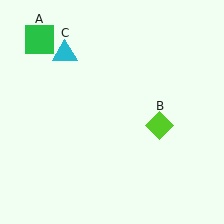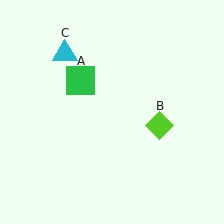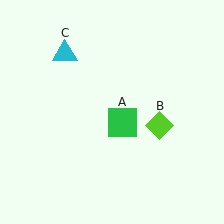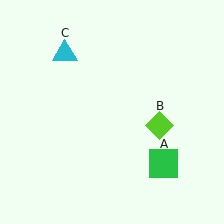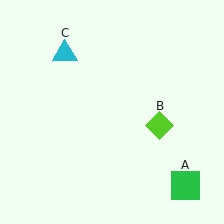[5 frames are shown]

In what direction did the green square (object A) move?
The green square (object A) moved down and to the right.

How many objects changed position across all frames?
1 object changed position: green square (object A).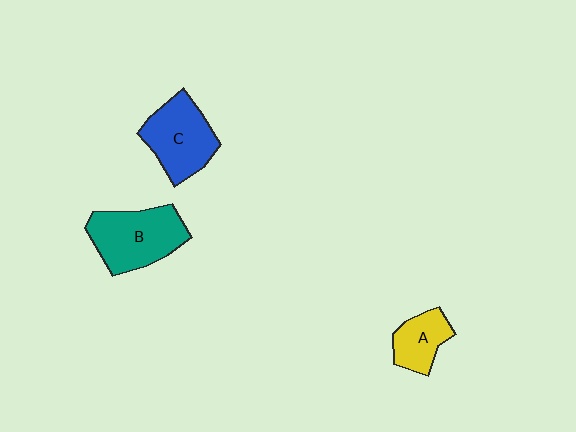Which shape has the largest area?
Shape B (teal).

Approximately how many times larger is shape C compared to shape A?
Approximately 1.7 times.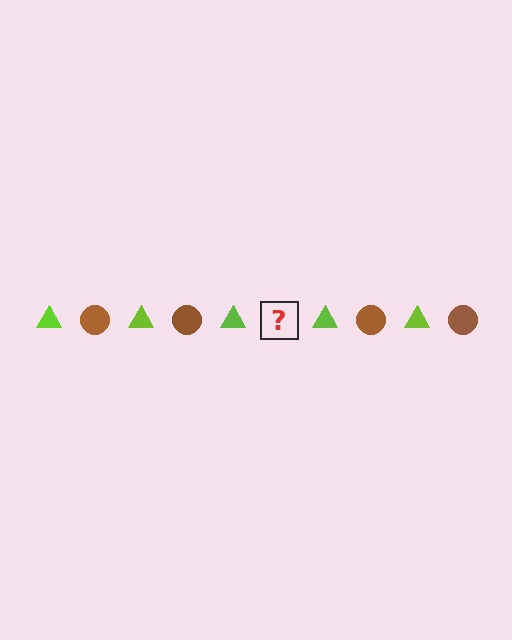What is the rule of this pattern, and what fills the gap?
The rule is that the pattern alternates between lime triangle and brown circle. The gap should be filled with a brown circle.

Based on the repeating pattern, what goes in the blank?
The blank should be a brown circle.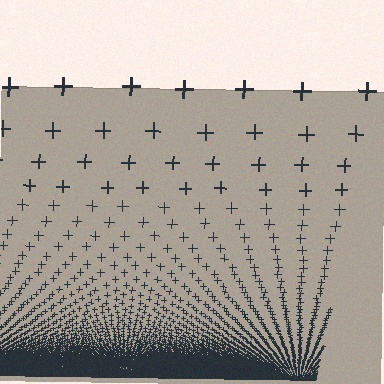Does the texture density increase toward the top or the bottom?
Density increases toward the bottom.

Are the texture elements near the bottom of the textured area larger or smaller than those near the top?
Smaller. The gradient is inverted — elements near the bottom are smaller and denser.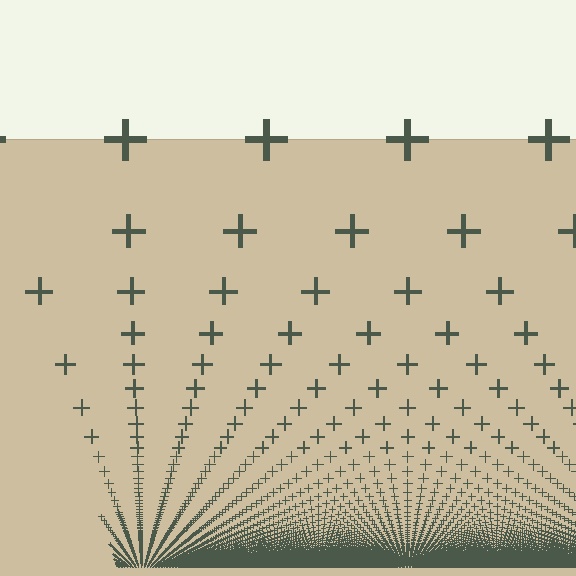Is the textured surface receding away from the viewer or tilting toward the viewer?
The surface appears to tilt toward the viewer. Texture elements get larger and sparser toward the top.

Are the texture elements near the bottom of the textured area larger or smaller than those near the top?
Smaller. The gradient is inverted — elements near the bottom are smaller and denser.